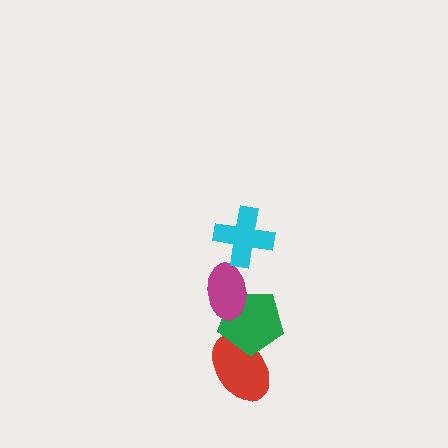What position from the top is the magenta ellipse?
The magenta ellipse is 2nd from the top.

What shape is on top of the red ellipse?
The green pentagon is on top of the red ellipse.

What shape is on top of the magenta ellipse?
The cyan cross is on top of the magenta ellipse.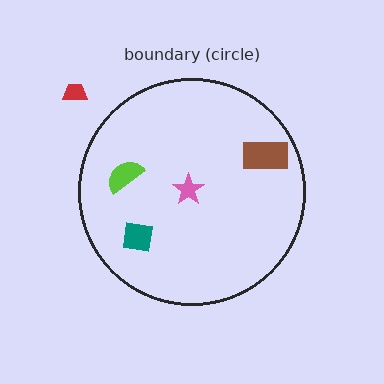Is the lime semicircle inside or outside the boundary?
Inside.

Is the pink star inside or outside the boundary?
Inside.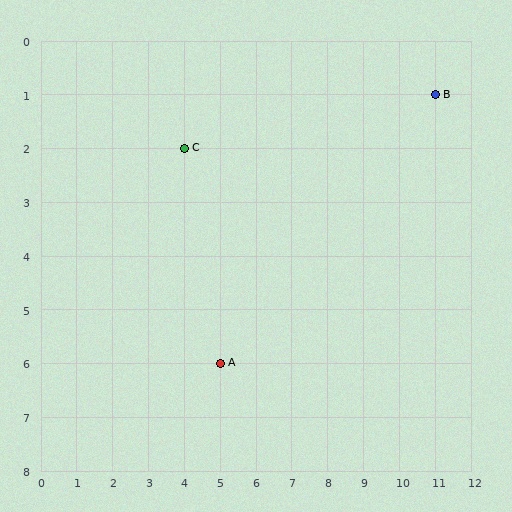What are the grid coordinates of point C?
Point C is at grid coordinates (4, 2).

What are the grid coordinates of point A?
Point A is at grid coordinates (5, 6).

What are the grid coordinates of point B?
Point B is at grid coordinates (11, 1).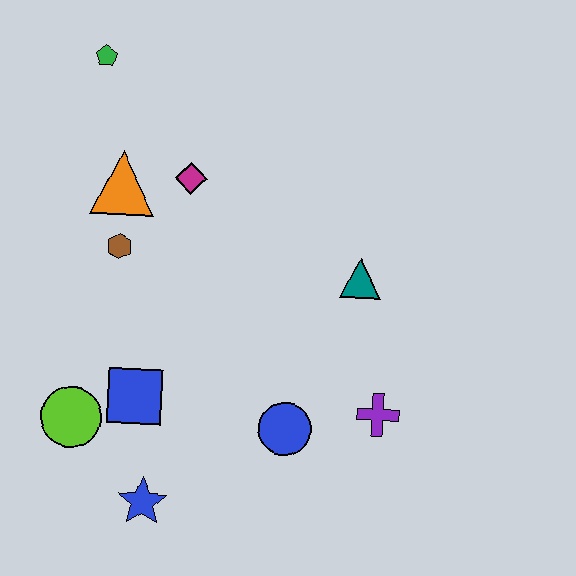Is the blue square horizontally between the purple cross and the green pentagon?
Yes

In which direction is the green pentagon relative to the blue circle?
The green pentagon is above the blue circle.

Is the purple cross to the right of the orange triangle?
Yes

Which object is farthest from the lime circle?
The green pentagon is farthest from the lime circle.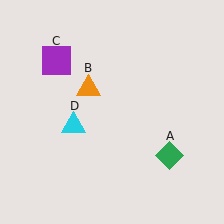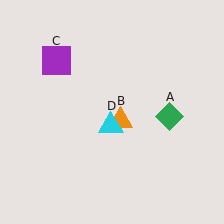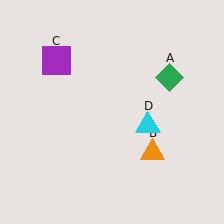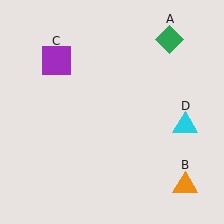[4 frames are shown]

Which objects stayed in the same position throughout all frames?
Purple square (object C) remained stationary.